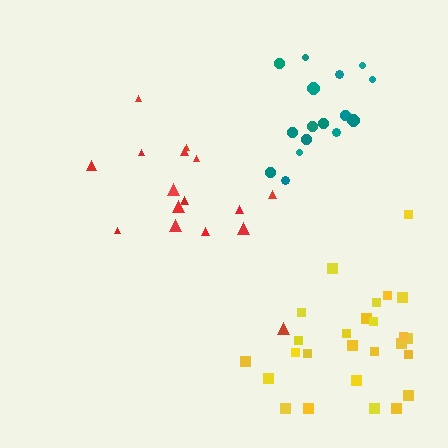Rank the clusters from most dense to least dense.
teal, red, yellow.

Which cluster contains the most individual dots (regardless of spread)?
Yellow (26).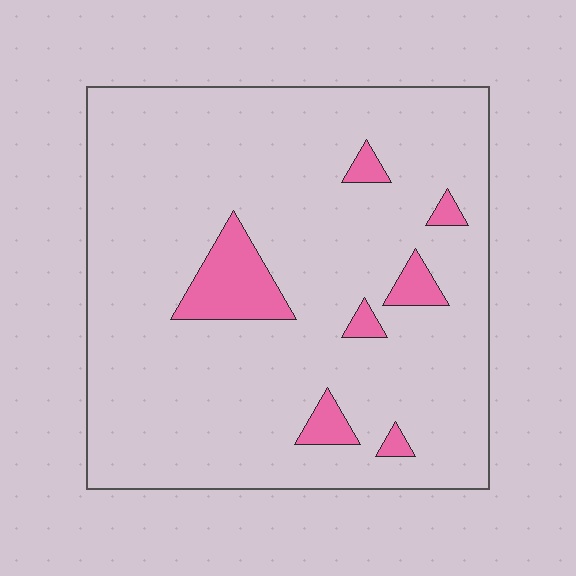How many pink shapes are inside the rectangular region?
7.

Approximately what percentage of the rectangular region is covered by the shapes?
Approximately 10%.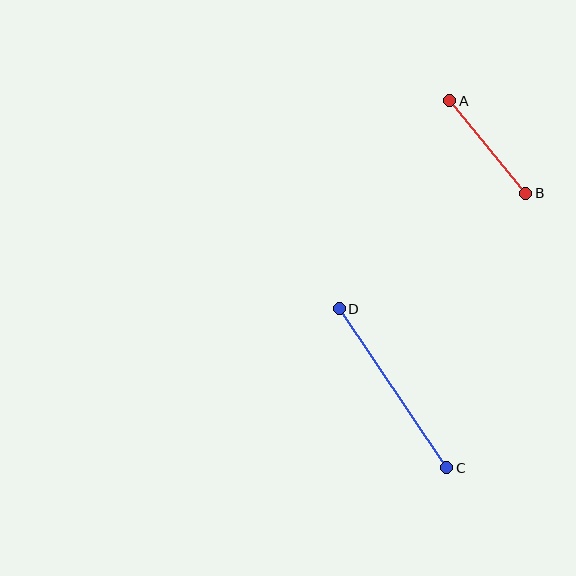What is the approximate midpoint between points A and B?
The midpoint is at approximately (488, 147) pixels.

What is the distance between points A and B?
The distance is approximately 120 pixels.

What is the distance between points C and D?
The distance is approximately 192 pixels.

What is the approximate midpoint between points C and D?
The midpoint is at approximately (393, 388) pixels.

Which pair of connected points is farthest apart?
Points C and D are farthest apart.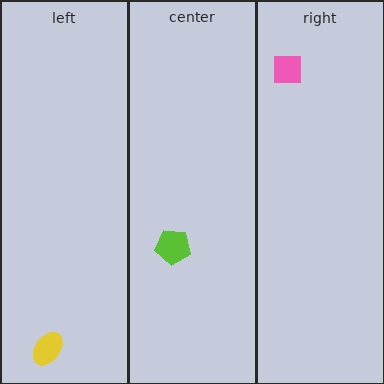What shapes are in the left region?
The yellow ellipse.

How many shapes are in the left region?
1.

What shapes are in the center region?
The lime pentagon.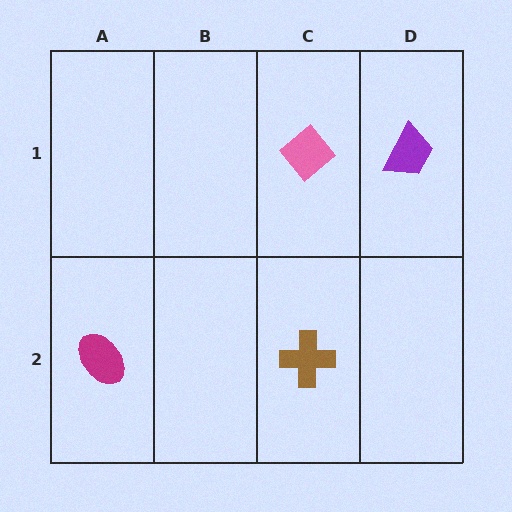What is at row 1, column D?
A purple trapezoid.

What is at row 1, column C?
A pink diamond.